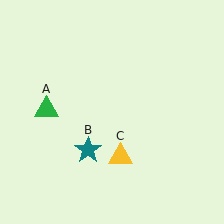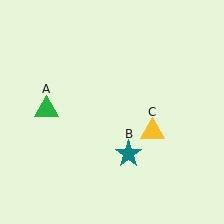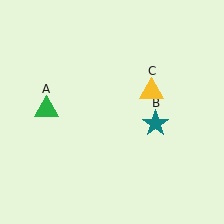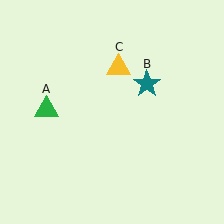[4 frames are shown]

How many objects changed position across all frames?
2 objects changed position: teal star (object B), yellow triangle (object C).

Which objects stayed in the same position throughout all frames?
Green triangle (object A) remained stationary.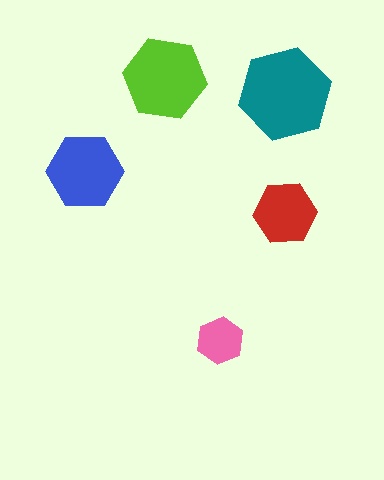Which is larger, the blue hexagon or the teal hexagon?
The teal one.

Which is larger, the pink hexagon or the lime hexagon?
The lime one.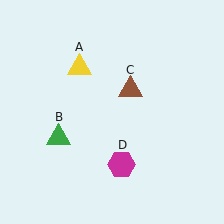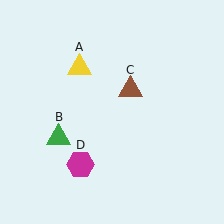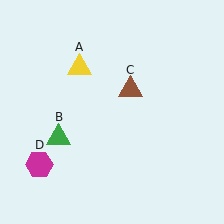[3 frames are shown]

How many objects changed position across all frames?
1 object changed position: magenta hexagon (object D).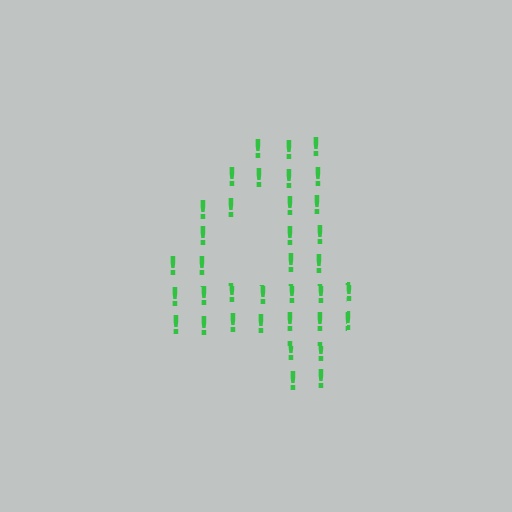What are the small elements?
The small elements are exclamation marks.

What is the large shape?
The large shape is the digit 4.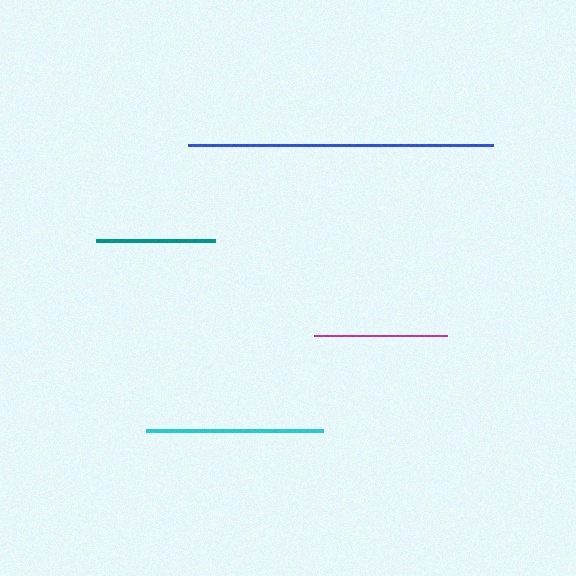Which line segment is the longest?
The blue line is the longest at approximately 305 pixels.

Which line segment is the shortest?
The teal line is the shortest at approximately 119 pixels.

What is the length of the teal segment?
The teal segment is approximately 119 pixels long.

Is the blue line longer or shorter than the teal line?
The blue line is longer than the teal line.